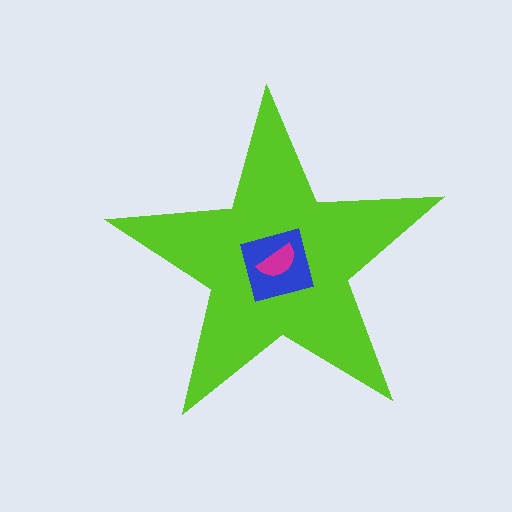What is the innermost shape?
The magenta semicircle.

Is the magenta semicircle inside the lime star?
Yes.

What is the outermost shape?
The lime star.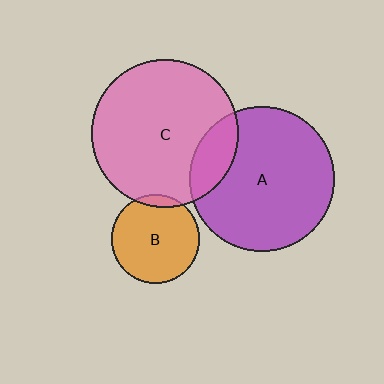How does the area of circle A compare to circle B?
Approximately 2.7 times.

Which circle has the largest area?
Circle C (pink).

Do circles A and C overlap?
Yes.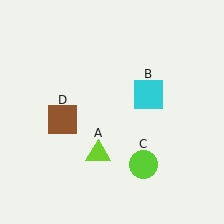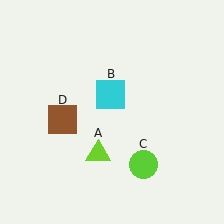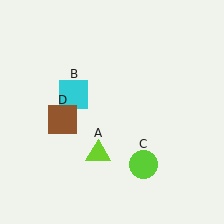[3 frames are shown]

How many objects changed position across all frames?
1 object changed position: cyan square (object B).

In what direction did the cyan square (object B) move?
The cyan square (object B) moved left.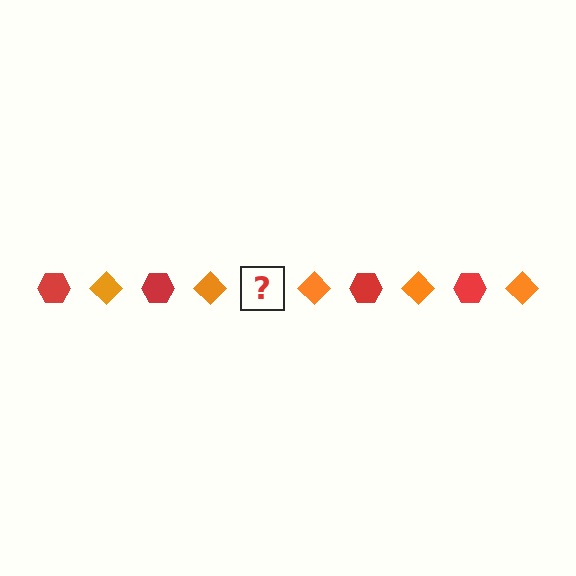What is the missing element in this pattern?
The missing element is a red hexagon.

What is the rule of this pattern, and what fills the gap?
The rule is that the pattern alternates between red hexagon and orange diamond. The gap should be filled with a red hexagon.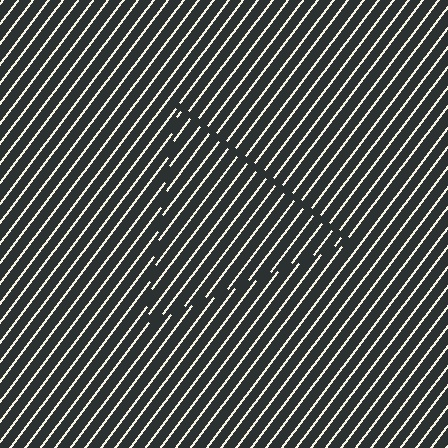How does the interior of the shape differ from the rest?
The interior of the shape contains the same grating, shifted by half a period — the contour is defined by the phase discontinuity where line-ends from the inner and outer gratings abut.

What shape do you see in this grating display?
An illusory triangle. The interior of the shape contains the same grating, shifted by half a period — the contour is defined by the phase discontinuity where line-ends from the inner and outer gratings abut.